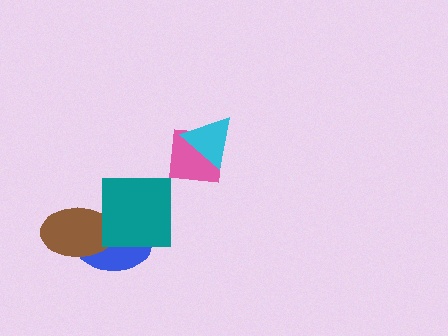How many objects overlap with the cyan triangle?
1 object overlaps with the cyan triangle.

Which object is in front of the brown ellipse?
The teal square is in front of the brown ellipse.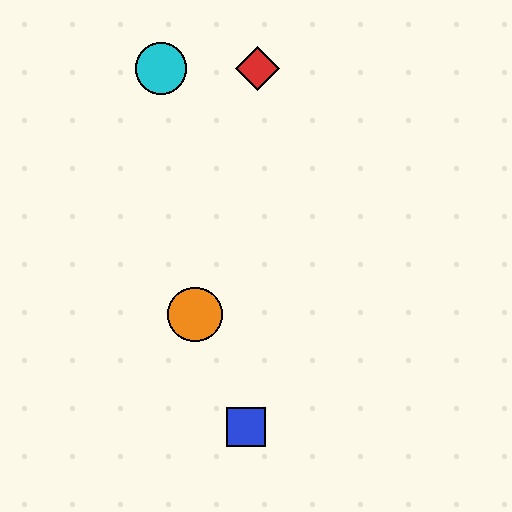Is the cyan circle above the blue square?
Yes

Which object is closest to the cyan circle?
The red diamond is closest to the cyan circle.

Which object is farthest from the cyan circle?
The blue square is farthest from the cyan circle.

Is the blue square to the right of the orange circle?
Yes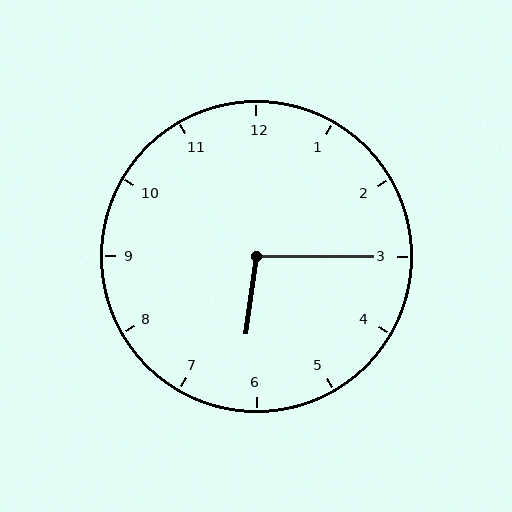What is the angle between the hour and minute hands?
Approximately 98 degrees.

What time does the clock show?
6:15.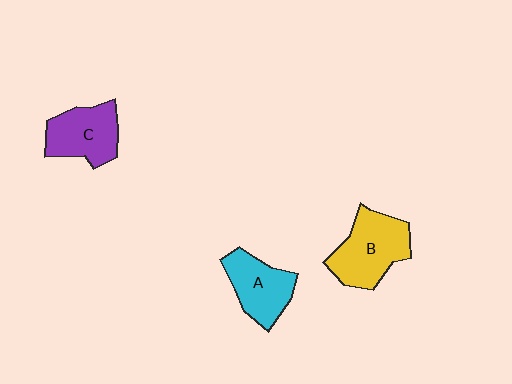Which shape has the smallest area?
Shape A (cyan).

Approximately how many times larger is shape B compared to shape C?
Approximately 1.2 times.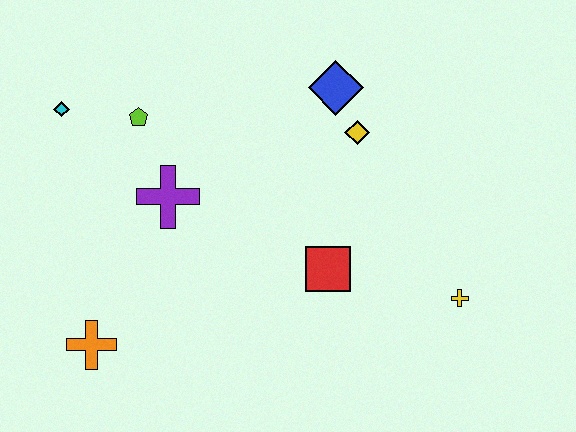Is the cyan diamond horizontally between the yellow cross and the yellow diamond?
No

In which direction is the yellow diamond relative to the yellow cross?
The yellow diamond is above the yellow cross.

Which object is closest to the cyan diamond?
The lime pentagon is closest to the cyan diamond.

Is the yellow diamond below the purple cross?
No